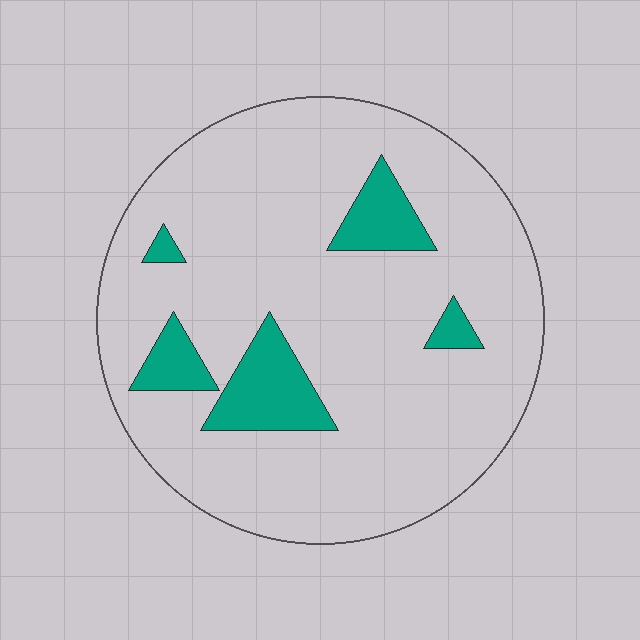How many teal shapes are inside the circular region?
5.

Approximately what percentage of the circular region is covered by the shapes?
Approximately 15%.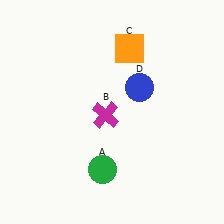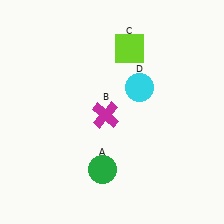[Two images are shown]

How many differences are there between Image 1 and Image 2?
There are 2 differences between the two images.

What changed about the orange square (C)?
In Image 1, C is orange. In Image 2, it changed to lime.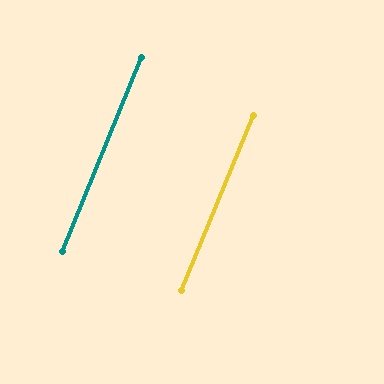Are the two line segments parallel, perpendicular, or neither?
Parallel — their directions differ by only 0.1°.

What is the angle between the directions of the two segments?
Approximately 0 degrees.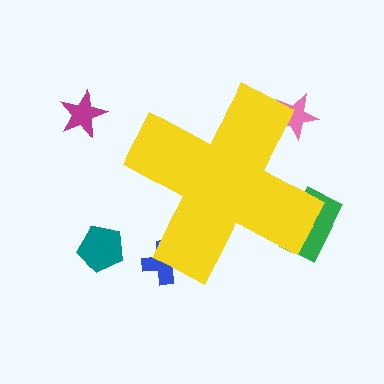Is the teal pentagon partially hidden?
No, the teal pentagon is fully visible.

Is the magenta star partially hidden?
No, the magenta star is fully visible.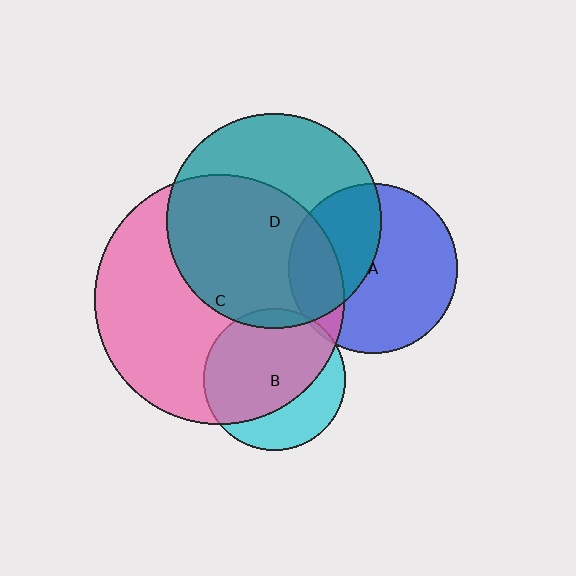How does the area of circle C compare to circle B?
Approximately 3.1 times.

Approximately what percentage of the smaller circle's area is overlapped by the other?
Approximately 40%.